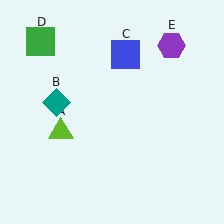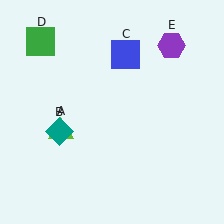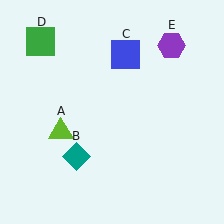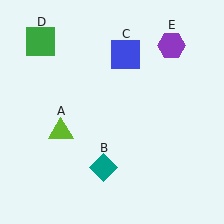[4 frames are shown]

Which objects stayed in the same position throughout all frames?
Lime triangle (object A) and blue square (object C) and green square (object D) and purple hexagon (object E) remained stationary.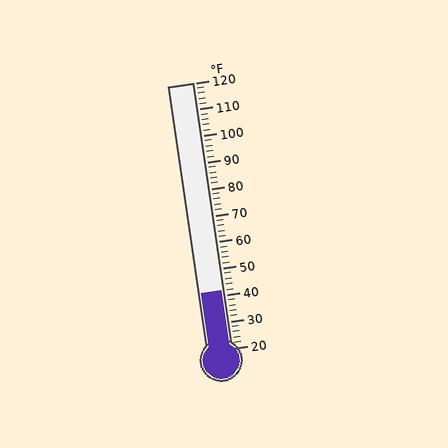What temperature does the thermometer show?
The thermometer shows approximately 42°F.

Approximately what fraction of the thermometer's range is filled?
The thermometer is filled to approximately 20% of its range.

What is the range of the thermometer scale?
The thermometer scale ranges from 20°F to 120°F.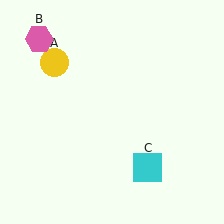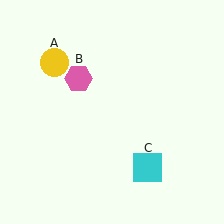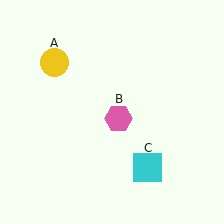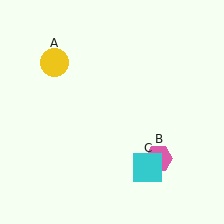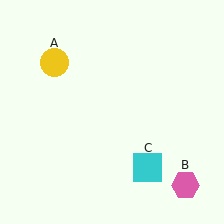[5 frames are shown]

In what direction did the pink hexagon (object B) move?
The pink hexagon (object B) moved down and to the right.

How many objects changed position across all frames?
1 object changed position: pink hexagon (object B).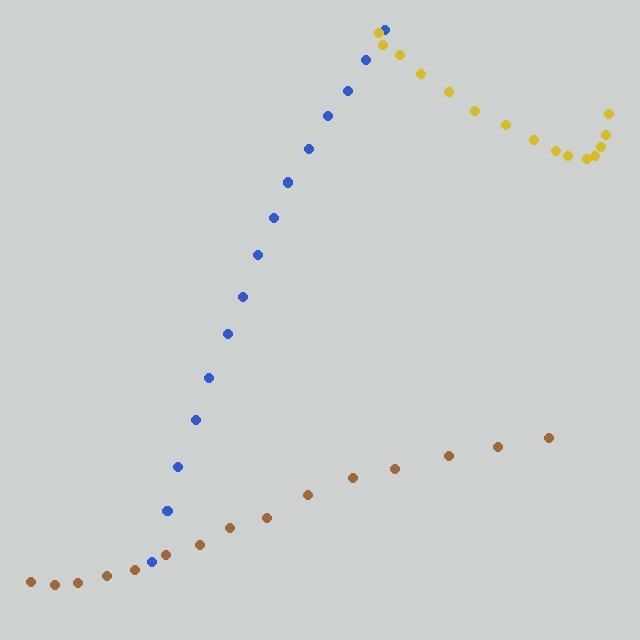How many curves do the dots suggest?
There are 3 distinct paths.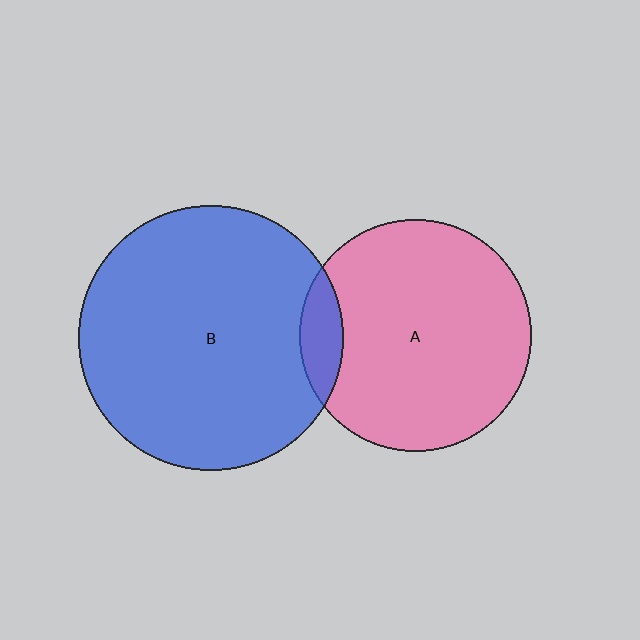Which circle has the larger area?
Circle B (blue).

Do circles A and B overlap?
Yes.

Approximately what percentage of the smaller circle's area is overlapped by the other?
Approximately 10%.